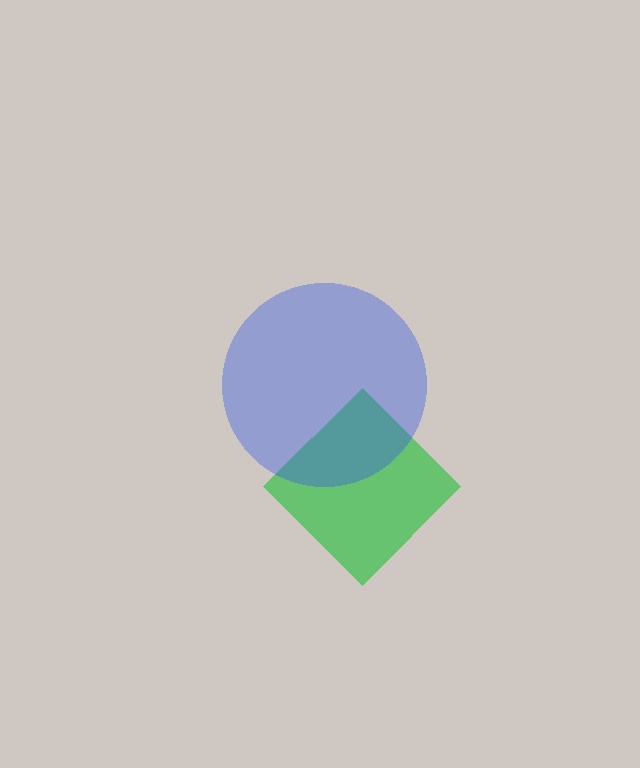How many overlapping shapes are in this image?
There are 2 overlapping shapes in the image.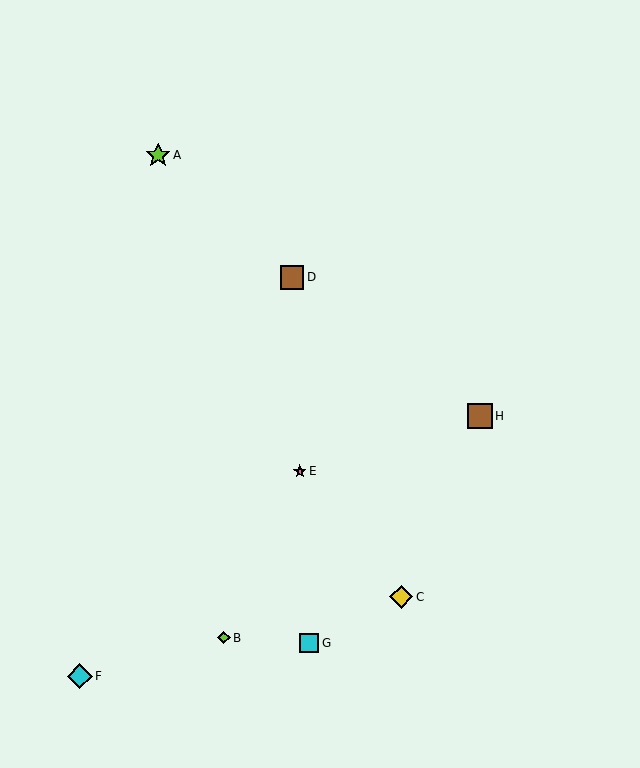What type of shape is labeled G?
Shape G is a cyan square.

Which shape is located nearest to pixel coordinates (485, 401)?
The brown square (labeled H) at (480, 416) is nearest to that location.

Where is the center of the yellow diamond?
The center of the yellow diamond is at (401, 597).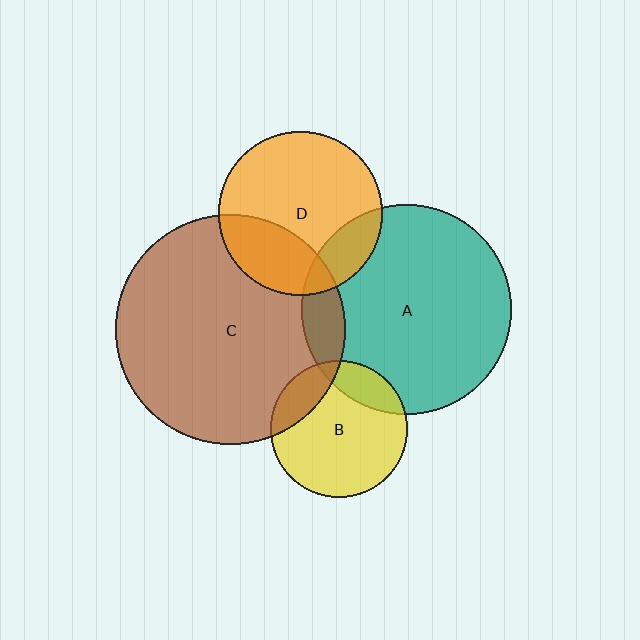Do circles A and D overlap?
Yes.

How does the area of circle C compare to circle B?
Approximately 2.8 times.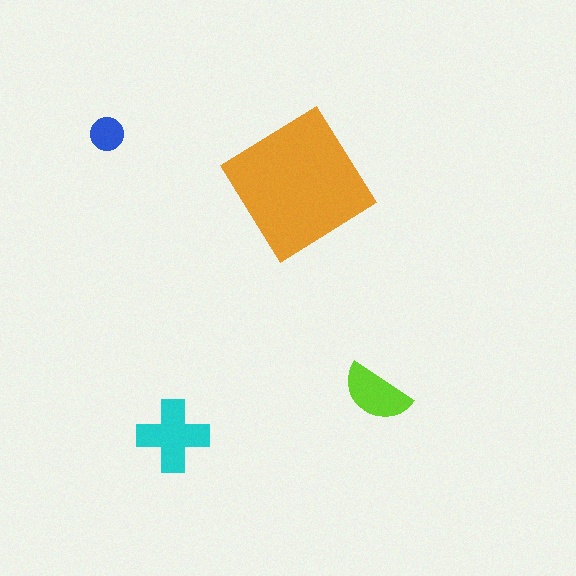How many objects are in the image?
There are 4 objects in the image.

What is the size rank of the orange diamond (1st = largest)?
1st.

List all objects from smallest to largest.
The blue circle, the lime semicircle, the cyan cross, the orange diamond.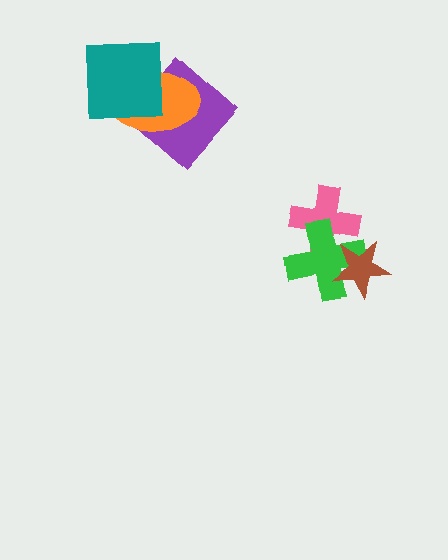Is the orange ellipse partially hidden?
Yes, it is partially covered by another shape.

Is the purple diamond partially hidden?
Yes, it is partially covered by another shape.